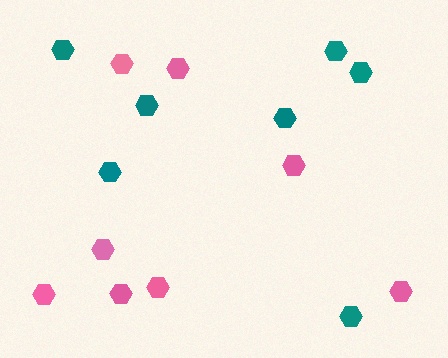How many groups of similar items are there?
There are 2 groups: one group of pink hexagons (8) and one group of teal hexagons (7).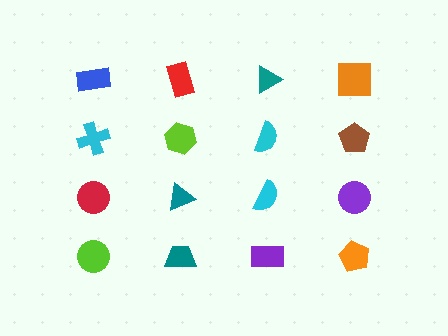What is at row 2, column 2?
A lime hexagon.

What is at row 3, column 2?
A teal triangle.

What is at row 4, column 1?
A lime circle.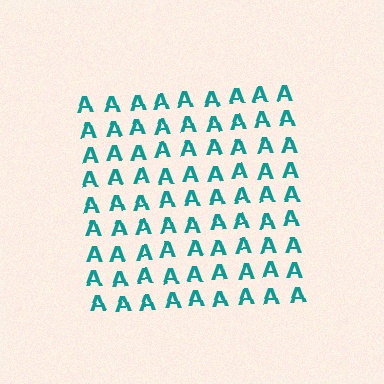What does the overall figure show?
The overall figure shows a square.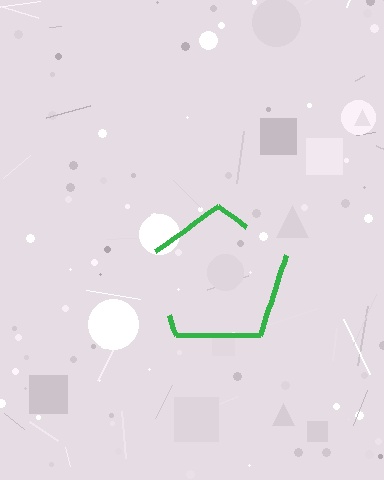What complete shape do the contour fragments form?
The contour fragments form a pentagon.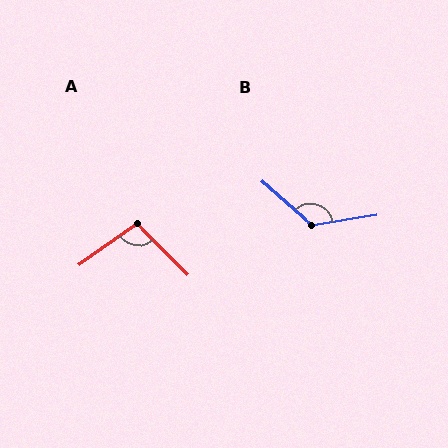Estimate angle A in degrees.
Approximately 99 degrees.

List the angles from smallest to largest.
A (99°), B (129°).